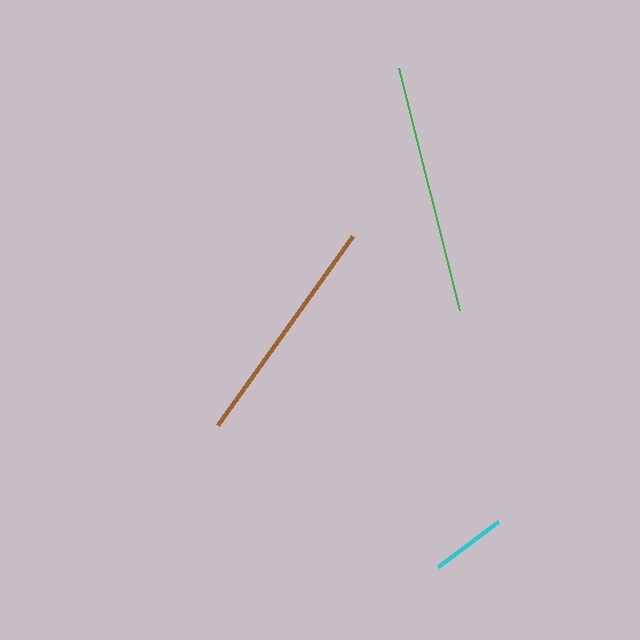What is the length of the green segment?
The green segment is approximately 249 pixels long.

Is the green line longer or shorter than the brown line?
The green line is longer than the brown line.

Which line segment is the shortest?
The cyan line is the shortest at approximately 75 pixels.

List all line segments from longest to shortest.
From longest to shortest: green, brown, cyan.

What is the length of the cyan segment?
The cyan segment is approximately 75 pixels long.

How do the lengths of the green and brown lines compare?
The green and brown lines are approximately the same length.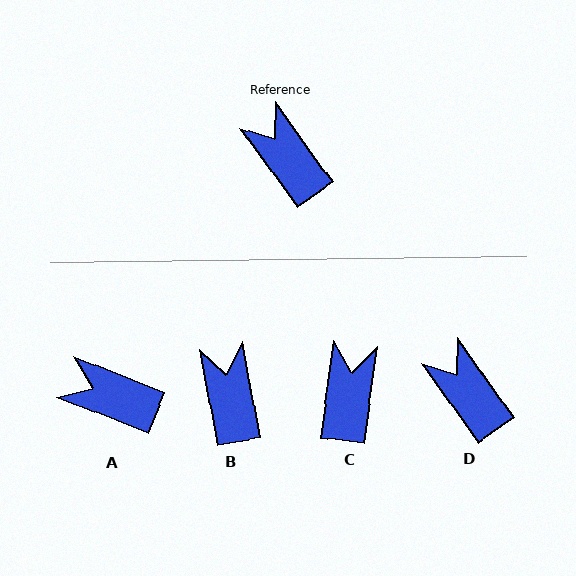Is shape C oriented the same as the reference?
No, it is off by about 43 degrees.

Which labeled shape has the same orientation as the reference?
D.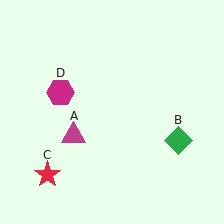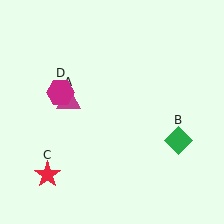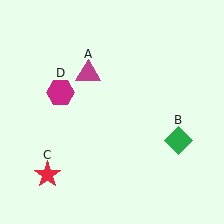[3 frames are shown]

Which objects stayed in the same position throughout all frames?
Green diamond (object B) and red star (object C) and magenta hexagon (object D) remained stationary.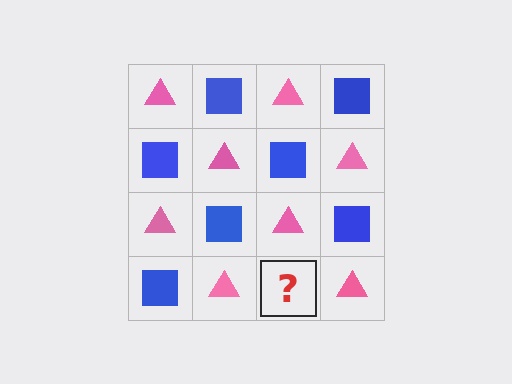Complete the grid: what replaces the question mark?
The question mark should be replaced with a blue square.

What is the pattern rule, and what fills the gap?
The rule is that it alternates pink triangle and blue square in a checkerboard pattern. The gap should be filled with a blue square.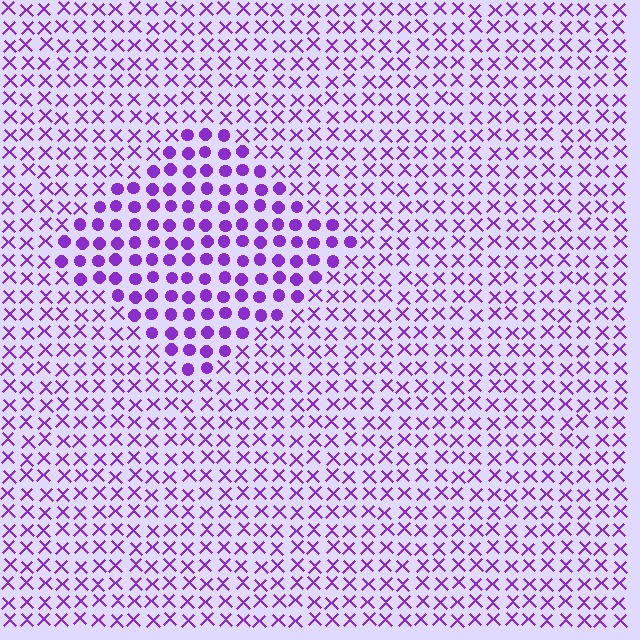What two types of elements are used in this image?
The image uses circles inside the diamond region and X marks outside it.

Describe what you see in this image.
The image is filled with small purple elements arranged in a uniform grid. A diamond-shaped region contains circles, while the surrounding area contains X marks. The boundary is defined purely by the change in element shape.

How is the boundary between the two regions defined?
The boundary is defined by a change in element shape: circles inside vs. X marks outside. All elements share the same color and spacing.